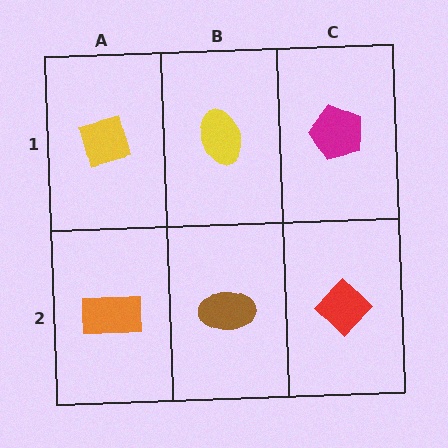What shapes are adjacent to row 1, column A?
An orange rectangle (row 2, column A), a yellow ellipse (row 1, column B).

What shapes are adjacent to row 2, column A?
A yellow diamond (row 1, column A), a brown ellipse (row 2, column B).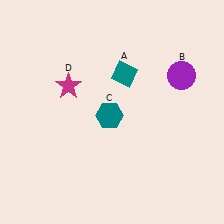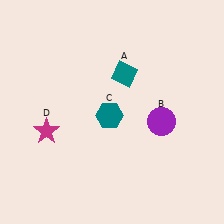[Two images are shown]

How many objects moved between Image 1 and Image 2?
2 objects moved between the two images.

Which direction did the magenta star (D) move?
The magenta star (D) moved down.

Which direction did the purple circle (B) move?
The purple circle (B) moved down.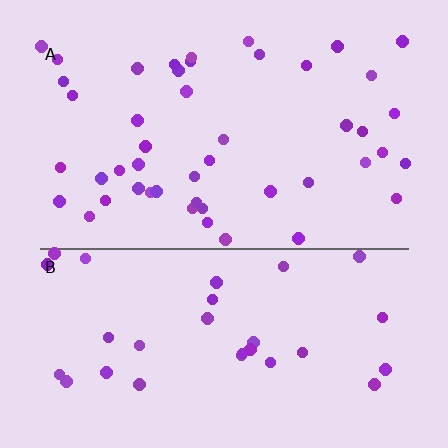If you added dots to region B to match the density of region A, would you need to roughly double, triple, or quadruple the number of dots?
Approximately double.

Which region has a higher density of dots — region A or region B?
A (the top).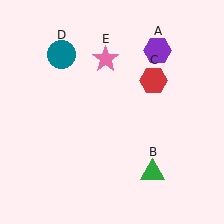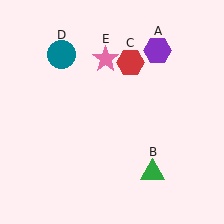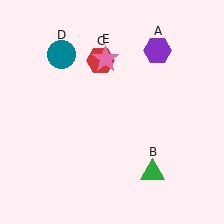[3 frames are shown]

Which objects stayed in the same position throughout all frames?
Purple hexagon (object A) and green triangle (object B) and teal circle (object D) and pink star (object E) remained stationary.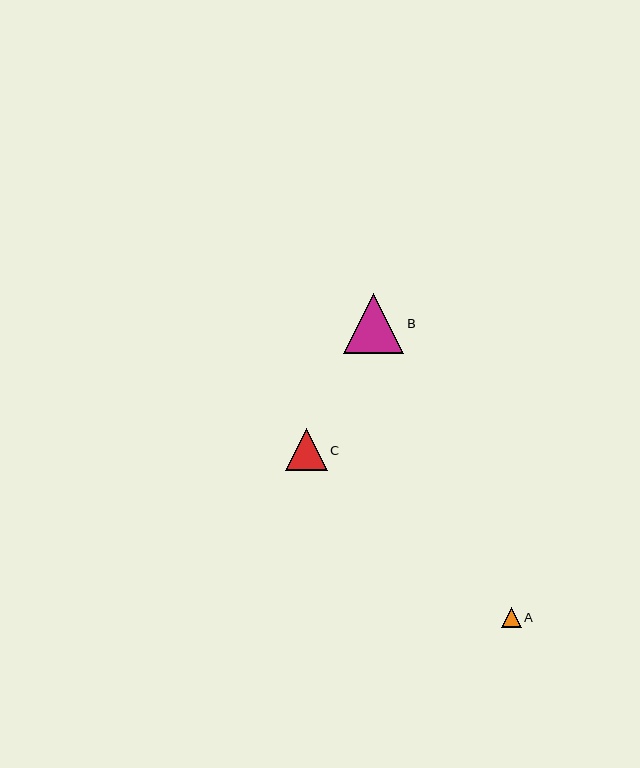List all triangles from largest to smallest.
From largest to smallest: B, C, A.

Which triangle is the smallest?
Triangle A is the smallest with a size of approximately 20 pixels.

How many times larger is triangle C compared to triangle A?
Triangle C is approximately 2.1 times the size of triangle A.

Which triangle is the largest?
Triangle B is the largest with a size of approximately 60 pixels.